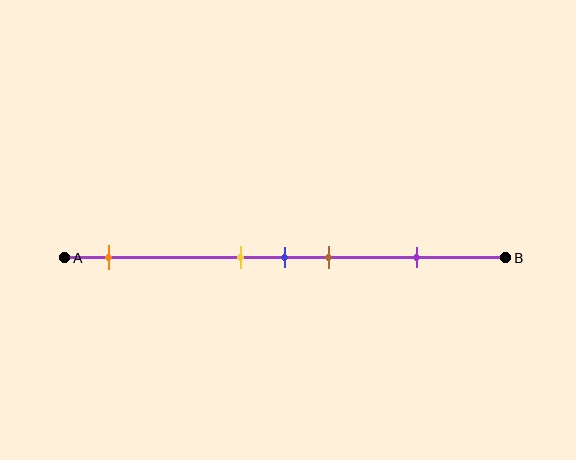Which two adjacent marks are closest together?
The yellow and blue marks are the closest adjacent pair.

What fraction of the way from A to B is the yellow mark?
The yellow mark is approximately 40% (0.4) of the way from A to B.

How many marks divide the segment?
There are 5 marks dividing the segment.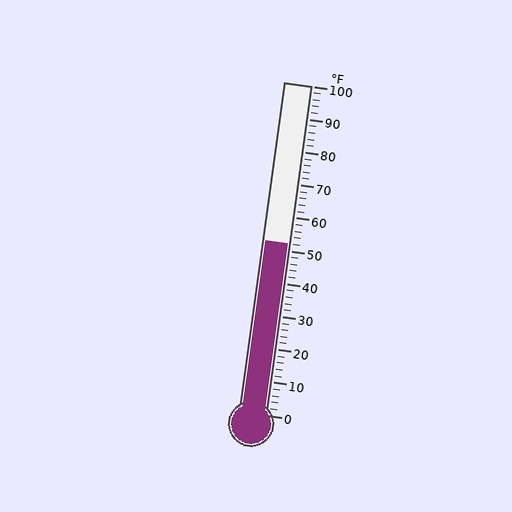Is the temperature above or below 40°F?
The temperature is above 40°F.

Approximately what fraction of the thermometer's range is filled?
The thermometer is filled to approximately 50% of its range.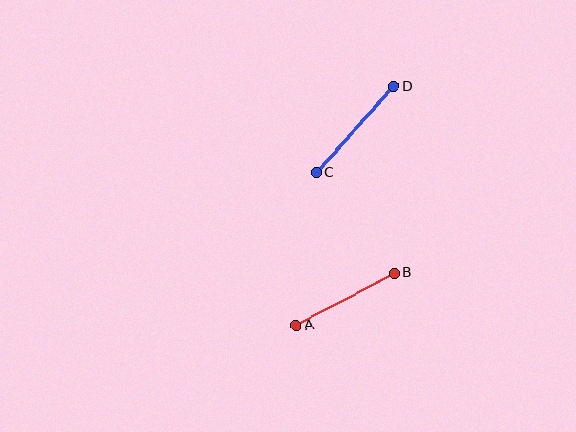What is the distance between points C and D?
The distance is approximately 116 pixels.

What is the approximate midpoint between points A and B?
The midpoint is at approximately (346, 299) pixels.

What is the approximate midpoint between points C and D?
The midpoint is at approximately (355, 130) pixels.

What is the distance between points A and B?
The distance is approximately 111 pixels.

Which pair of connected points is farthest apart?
Points C and D are farthest apart.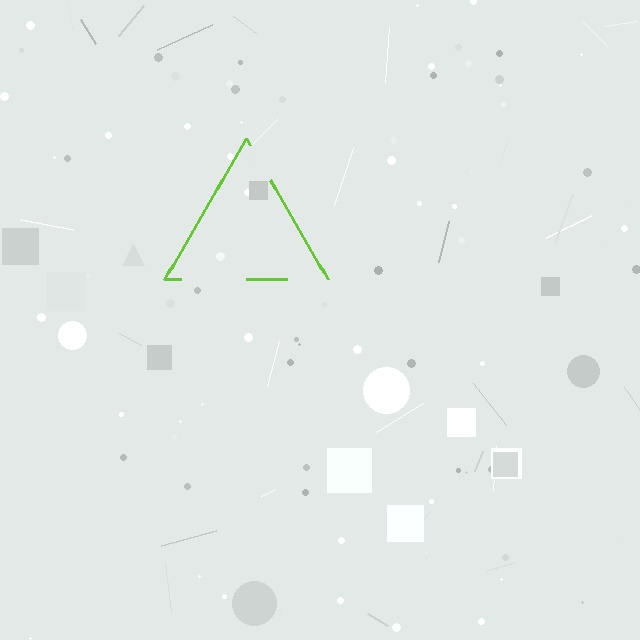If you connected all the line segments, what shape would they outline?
They would outline a triangle.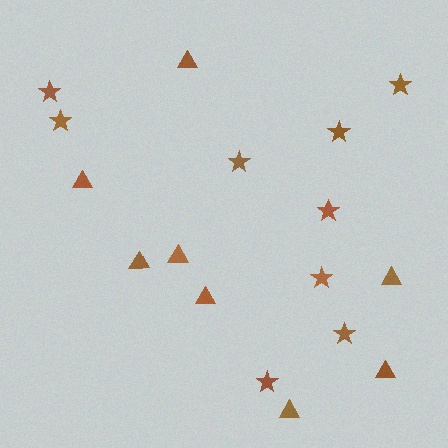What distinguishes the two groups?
There are 2 groups: one group of triangles (8) and one group of stars (9).